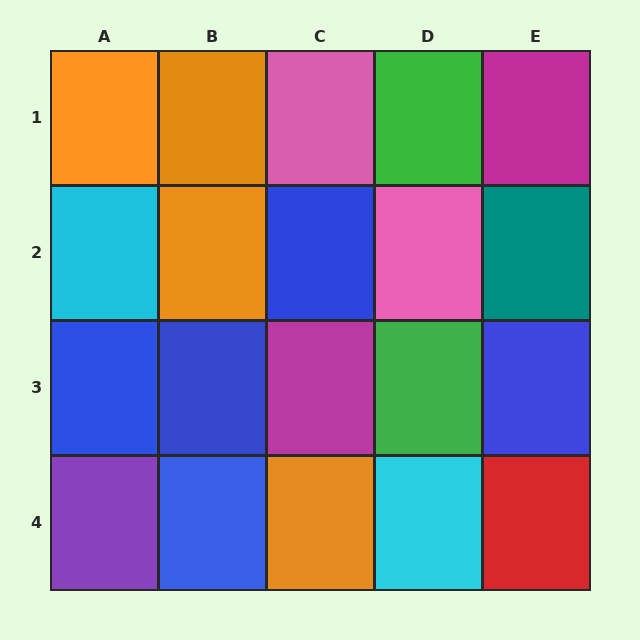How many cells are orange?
4 cells are orange.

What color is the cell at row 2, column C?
Blue.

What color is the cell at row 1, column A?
Orange.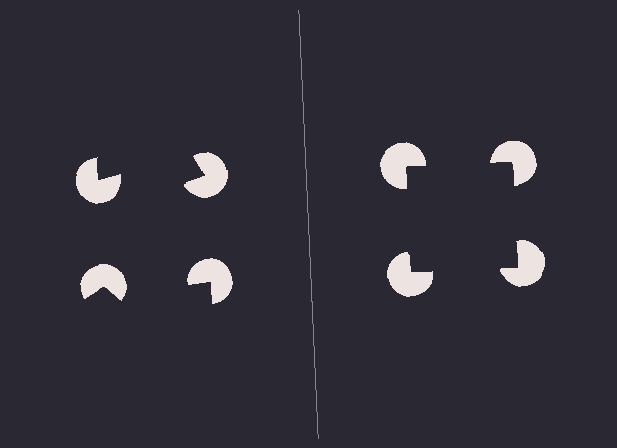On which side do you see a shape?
An illusory square appears on the right side. On the left side the wedge cuts are rotated, so no coherent shape forms.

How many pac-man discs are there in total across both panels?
8 — 4 on each side.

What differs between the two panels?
The pac-man discs are positioned identically on both sides; only the wedge orientations differ. On the right they align to a square; on the left they are misaligned.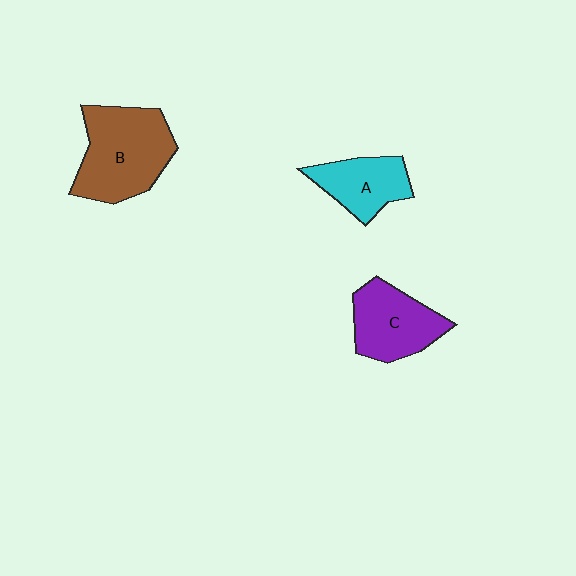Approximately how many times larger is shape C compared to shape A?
Approximately 1.2 times.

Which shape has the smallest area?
Shape A (cyan).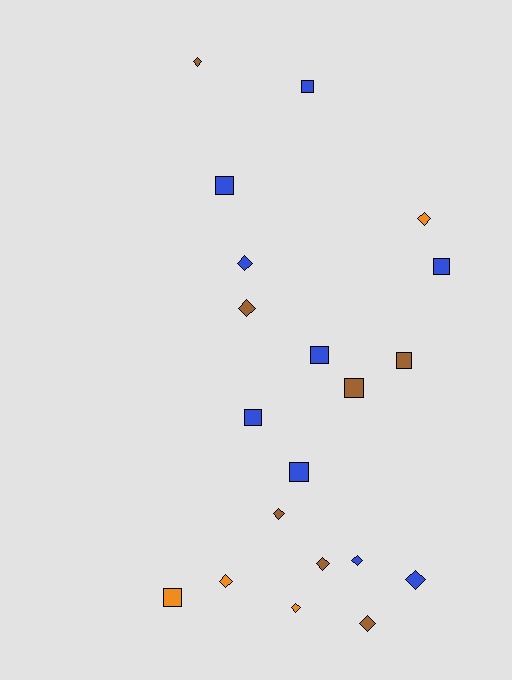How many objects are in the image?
There are 20 objects.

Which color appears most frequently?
Blue, with 9 objects.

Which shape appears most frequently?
Diamond, with 11 objects.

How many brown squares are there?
There are 2 brown squares.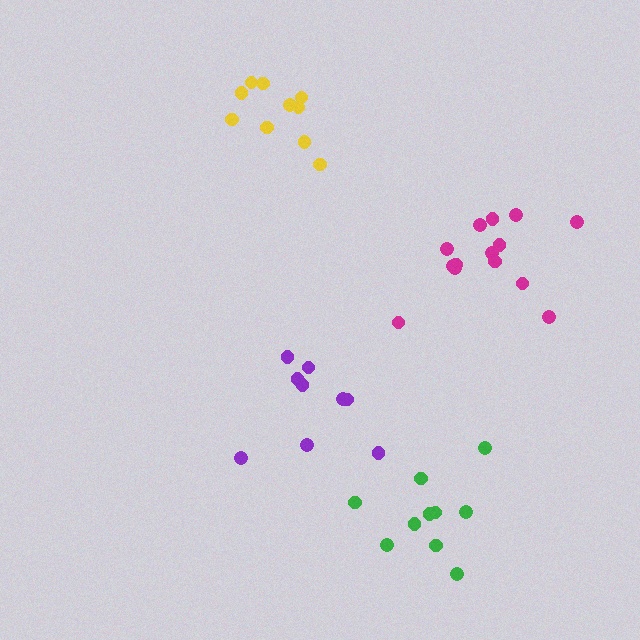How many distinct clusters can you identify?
There are 4 distinct clusters.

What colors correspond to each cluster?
The clusters are colored: purple, magenta, green, yellow.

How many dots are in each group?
Group 1: 9 dots, Group 2: 14 dots, Group 3: 10 dots, Group 4: 10 dots (43 total).